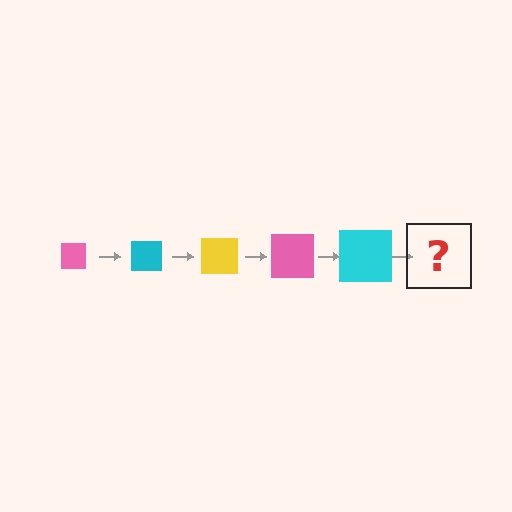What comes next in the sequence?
The next element should be a yellow square, larger than the previous one.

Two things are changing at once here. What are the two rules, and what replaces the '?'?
The two rules are that the square grows larger each step and the color cycles through pink, cyan, and yellow. The '?' should be a yellow square, larger than the previous one.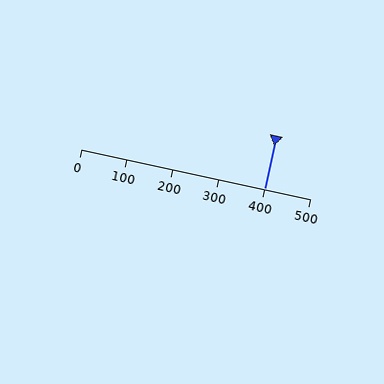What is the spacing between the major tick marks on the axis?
The major ticks are spaced 100 apart.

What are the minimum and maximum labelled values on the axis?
The axis runs from 0 to 500.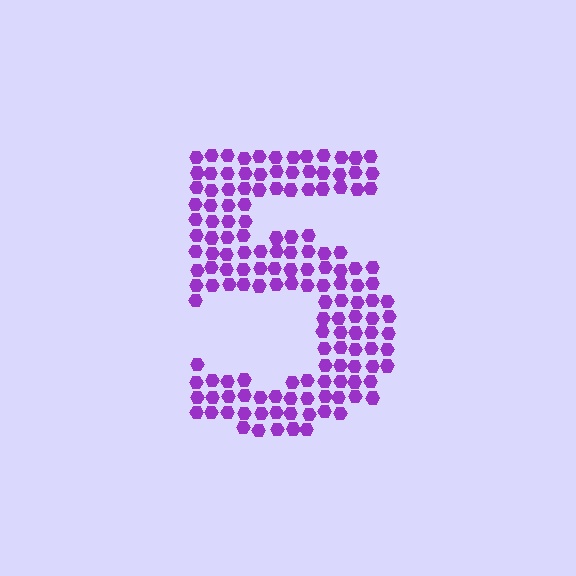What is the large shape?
The large shape is the digit 5.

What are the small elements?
The small elements are hexagons.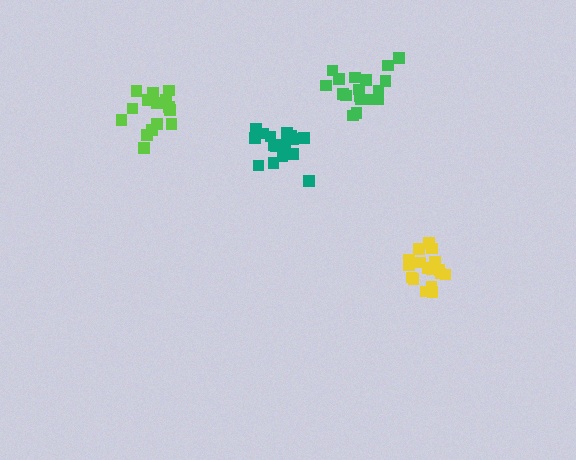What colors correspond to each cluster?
The clusters are colored: yellow, green, teal, lime.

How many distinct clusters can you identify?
There are 4 distinct clusters.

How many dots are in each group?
Group 1: 18 dots, Group 2: 18 dots, Group 3: 19 dots, Group 4: 15 dots (70 total).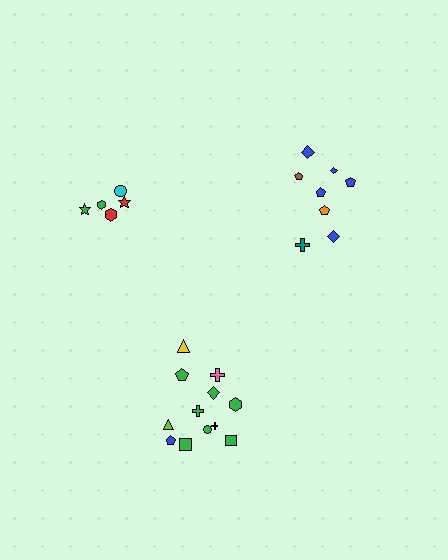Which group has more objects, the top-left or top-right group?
The top-right group.